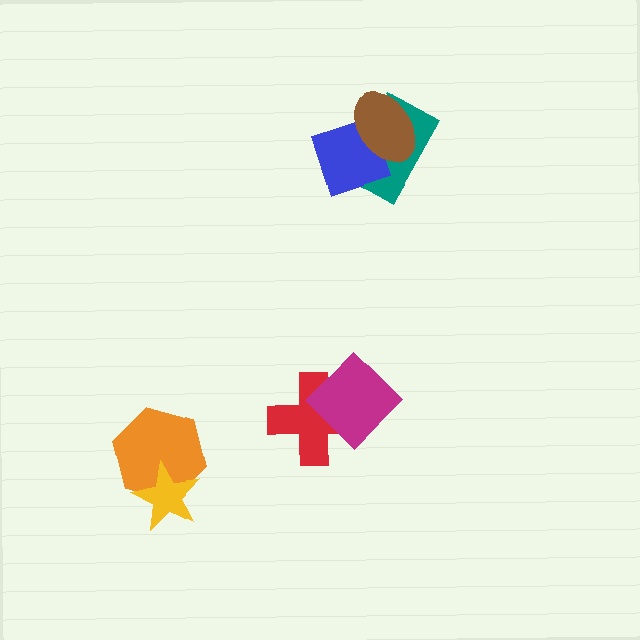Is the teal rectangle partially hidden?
Yes, it is partially covered by another shape.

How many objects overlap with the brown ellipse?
2 objects overlap with the brown ellipse.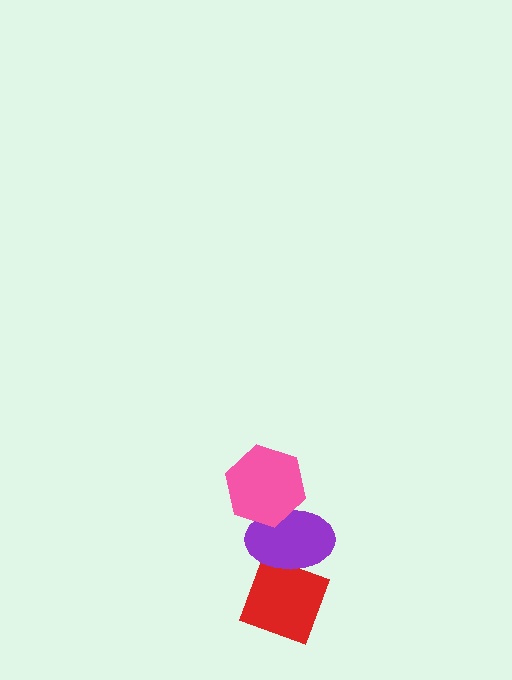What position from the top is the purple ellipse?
The purple ellipse is 2nd from the top.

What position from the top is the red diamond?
The red diamond is 3rd from the top.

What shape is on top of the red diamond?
The purple ellipse is on top of the red diamond.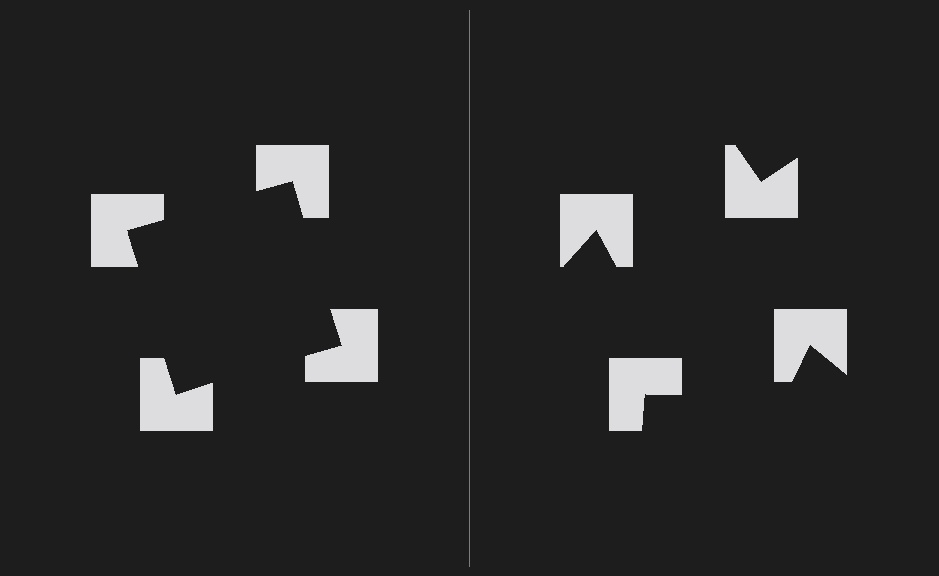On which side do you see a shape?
An illusory square appears on the left side. On the right side the wedge cuts are rotated, so no coherent shape forms.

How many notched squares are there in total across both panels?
8 — 4 on each side.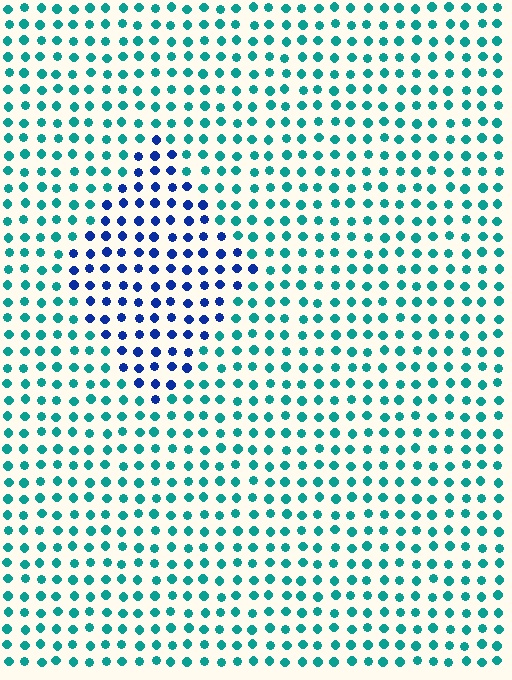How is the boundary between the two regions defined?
The boundary is defined purely by a slight shift in hue (about 52 degrees). Spacing, size, and orientation are identical on both sides.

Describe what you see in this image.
The image is filled with small teal elements in a uniform arrangement. A diamond-shaped region is visible where the elements are tinted to a slightly different hue, forming a subtle color boundary.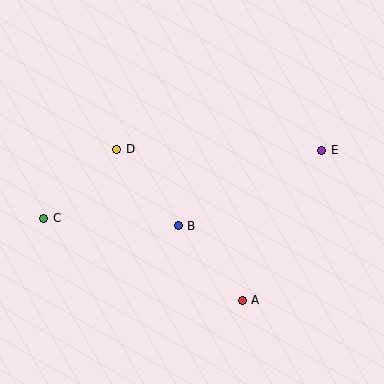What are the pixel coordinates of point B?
Point B is at (178, 226).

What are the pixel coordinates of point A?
Point A is at (242, 300).